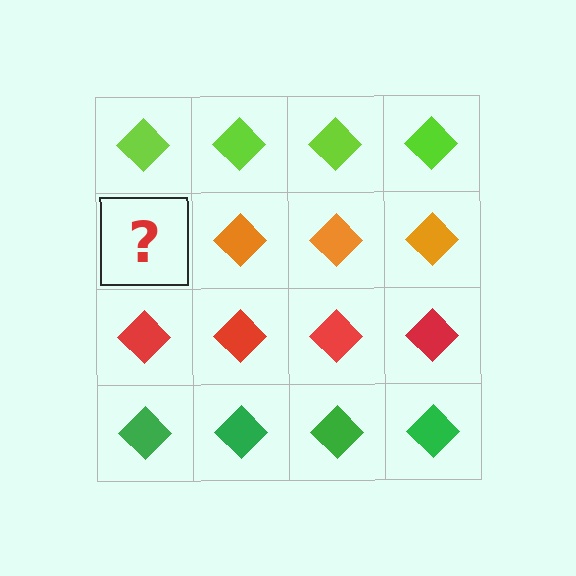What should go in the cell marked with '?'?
The missing cell should contain an orange diamond.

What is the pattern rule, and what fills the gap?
The rule is that each row has a consistent color. The gap should be filled with an orange diamond.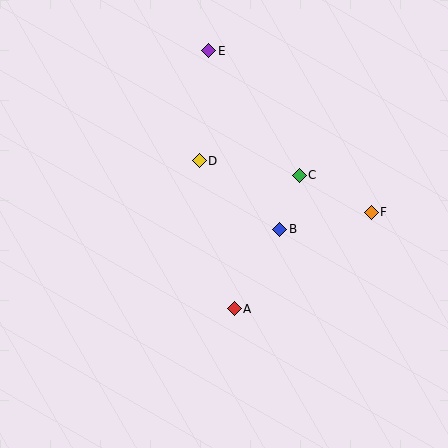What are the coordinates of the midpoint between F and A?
The midpoint between F and A is at (303, 260).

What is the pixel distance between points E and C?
The distance between E and C is 154 pixels.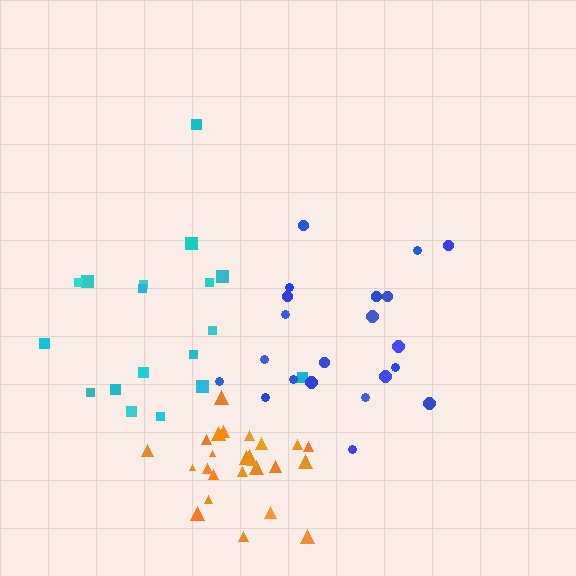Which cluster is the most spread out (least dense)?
Cyan.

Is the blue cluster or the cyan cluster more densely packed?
Blue.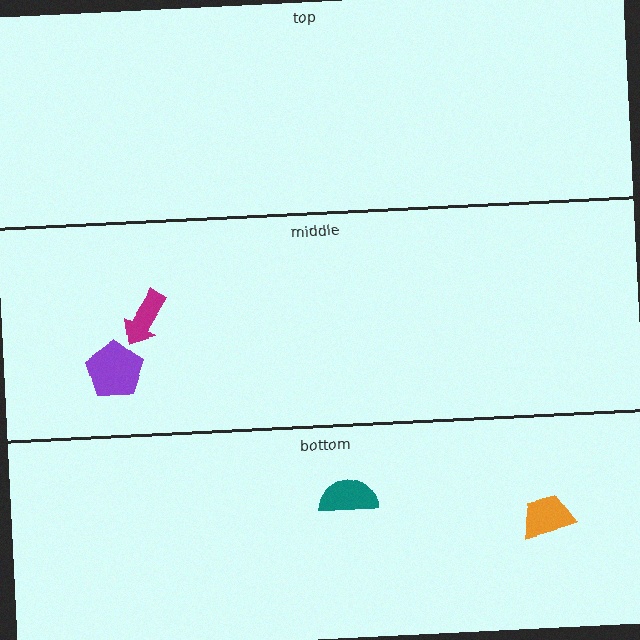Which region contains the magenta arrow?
The middle region.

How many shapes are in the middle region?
2.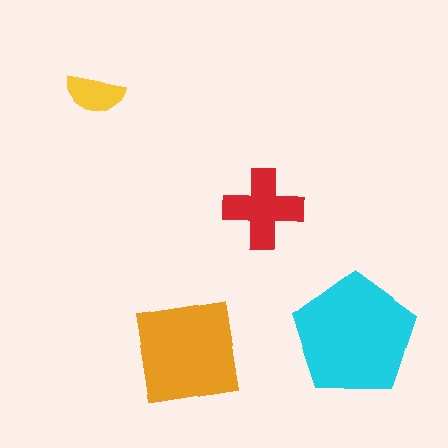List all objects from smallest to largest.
The yellow semicircle, the red cross, the orange square, the cyan pentagon.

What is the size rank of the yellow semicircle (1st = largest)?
4th.